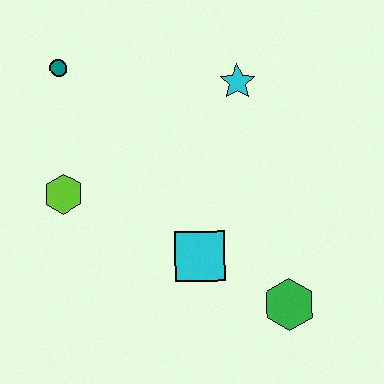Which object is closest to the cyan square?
The green hexagon is closest to the cyan square.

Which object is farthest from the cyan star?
The green hexagon is farthest from the cyan star.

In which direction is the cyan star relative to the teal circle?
The cyan star is to the right of the teal circle.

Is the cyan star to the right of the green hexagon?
No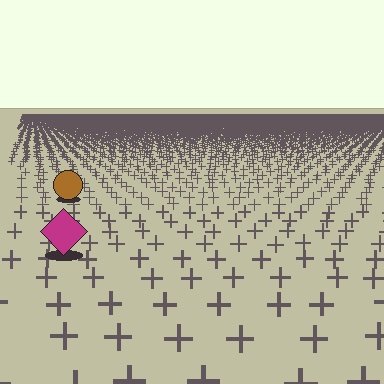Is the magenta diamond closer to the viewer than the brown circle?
Yes. The magenta diamond is closer — you can tell from the texture gradient: the ground texture is coarser near it.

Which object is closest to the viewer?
The magenta diamond is closest. The texture marks near it are larger and more spread out.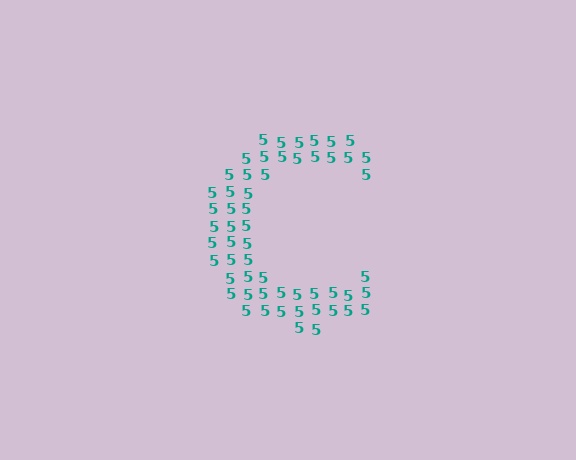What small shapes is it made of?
It is made of small digit 5's.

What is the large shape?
The large shape is the letter C.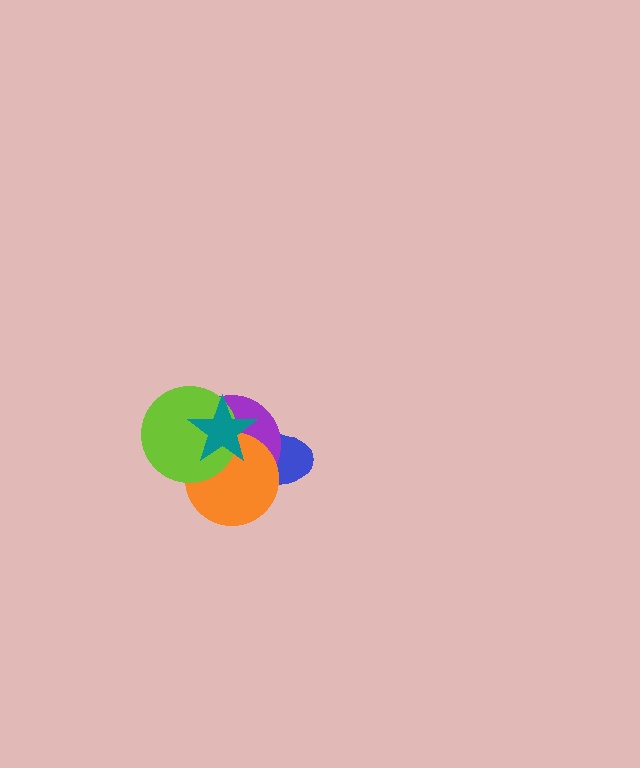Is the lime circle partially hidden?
Yes, it is partially covered by another shape.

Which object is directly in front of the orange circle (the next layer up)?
The lime circle is directly in front of the orange circle.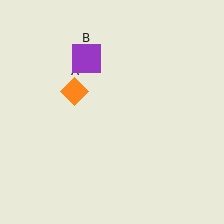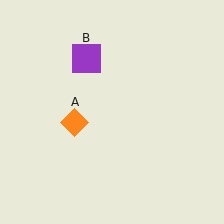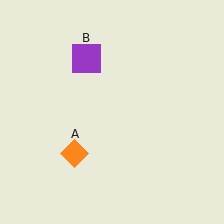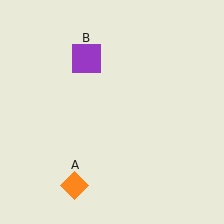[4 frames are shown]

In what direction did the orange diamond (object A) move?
The orange diamond (object A) moved down.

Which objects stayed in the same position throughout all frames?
Purple square (object B) remained stationary.